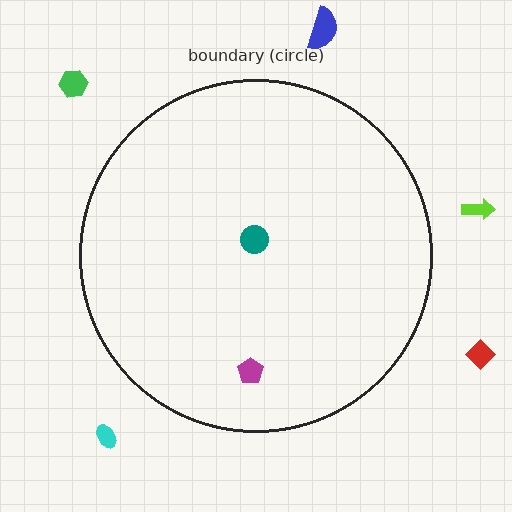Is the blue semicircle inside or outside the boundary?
Outside.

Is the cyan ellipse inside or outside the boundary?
Outside.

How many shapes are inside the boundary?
2 inside, 5 outside.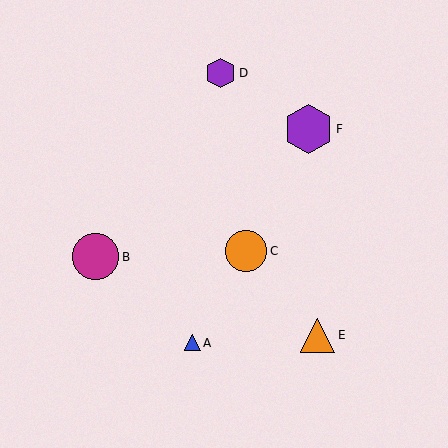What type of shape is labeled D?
Shape D is a purple hexagon.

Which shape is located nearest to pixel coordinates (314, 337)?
The orange triangle (labeled E) at (318, 335) is nearest to that location.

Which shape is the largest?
The purple hexagon (labeled F) is the largest.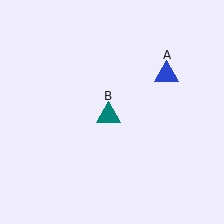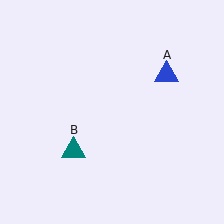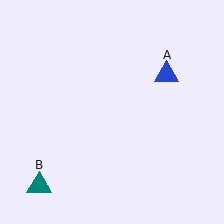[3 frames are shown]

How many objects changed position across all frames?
1 object changed position: teal triangle (object B).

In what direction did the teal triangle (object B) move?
The teal triangle (object B) moved down and to the left.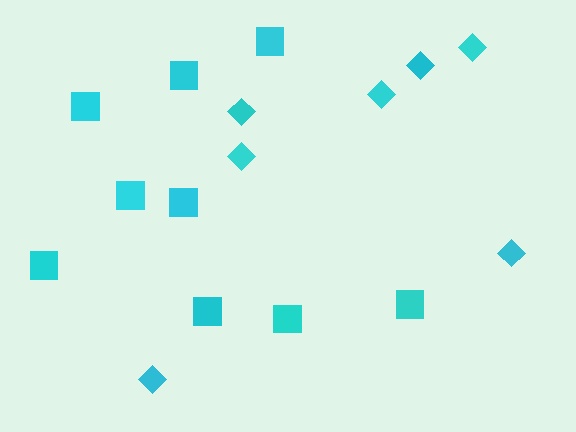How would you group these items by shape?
There are 2 groups: one group of squares (9) and one group of diamonds (7).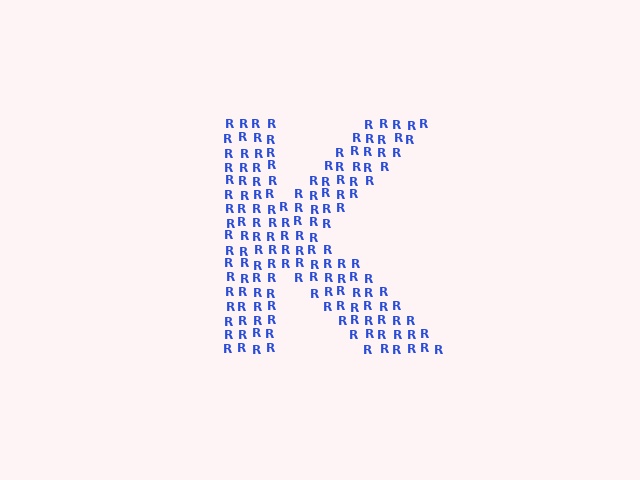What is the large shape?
The large shape is the letter K.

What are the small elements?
The small elements are letter R's.